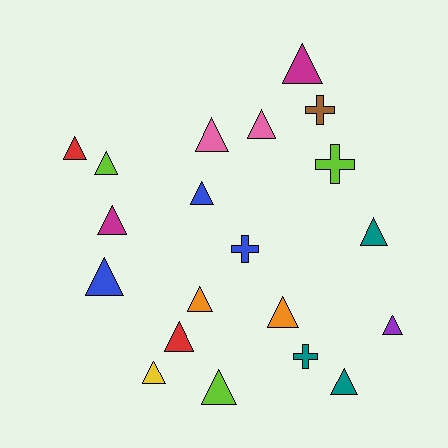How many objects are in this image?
There are 20 objects.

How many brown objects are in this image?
There is 1 brown object.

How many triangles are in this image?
There are 16 triangles.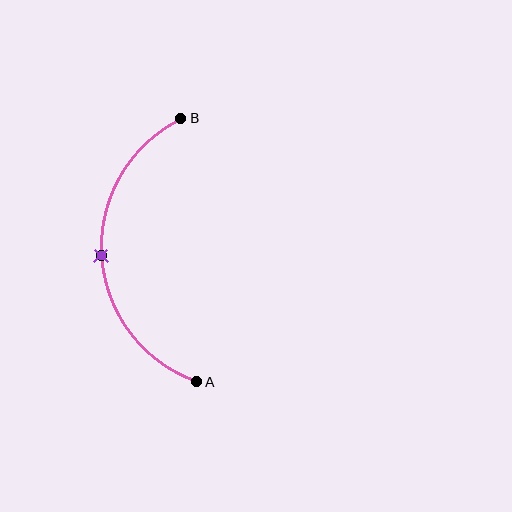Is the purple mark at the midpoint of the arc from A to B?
Yes. The purple mark lies on the arc at equal arc-length from both A and B — it is the arc midpoint.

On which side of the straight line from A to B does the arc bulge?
The arc bulges to the left of the straight line connecting A and B.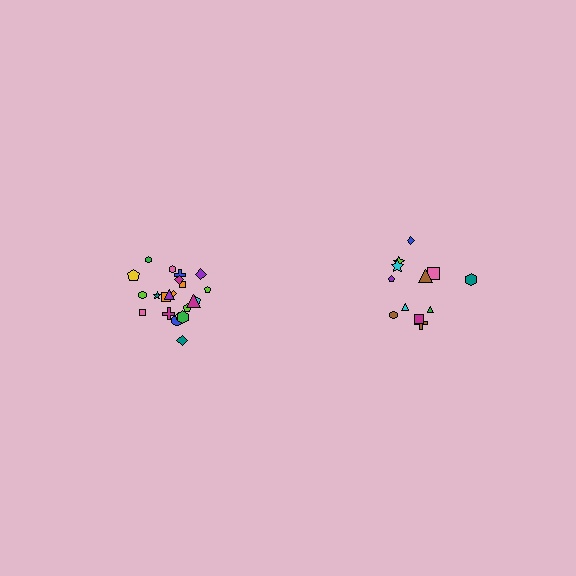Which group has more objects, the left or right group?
The left group.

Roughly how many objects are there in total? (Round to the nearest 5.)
Roughly 35 objects in total.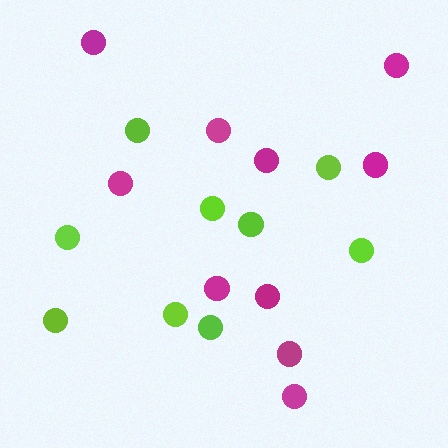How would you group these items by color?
There are 2 groups: one group of magenta circles (10) and one group of lime circles (9).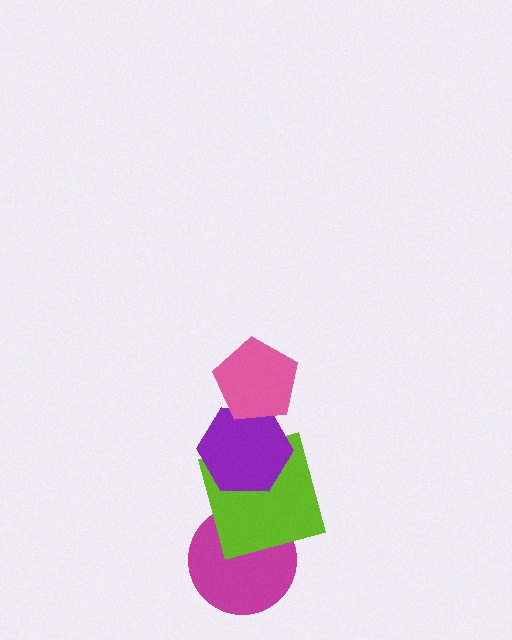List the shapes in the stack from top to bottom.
From top to bottom: the pink pentagon, the purple hexagon, the lime square, the magenta circle.